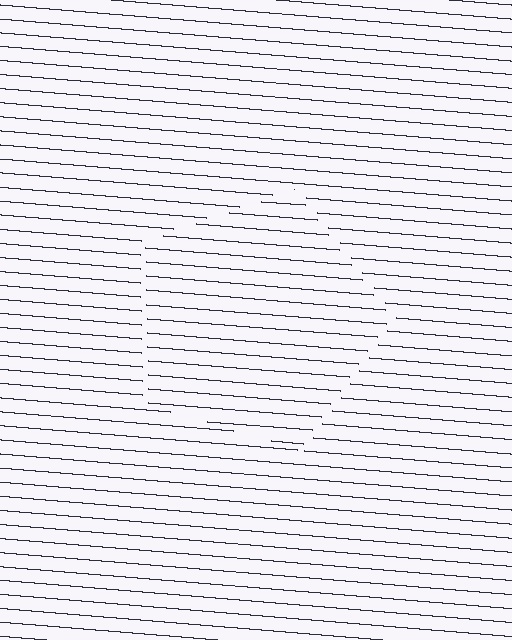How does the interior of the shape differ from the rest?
The interior of the shape contains the same grating, shifted by half a period — the contour is defined by the phase discontinuity where line-ends from the inner and outer gratings abut.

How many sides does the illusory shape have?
5 sides — the line-ends trace a pentagon.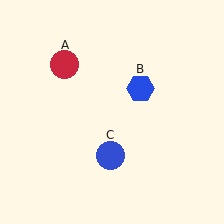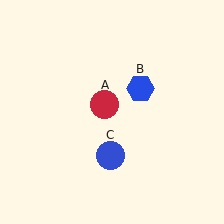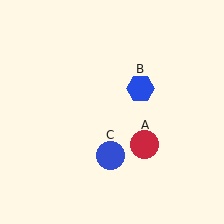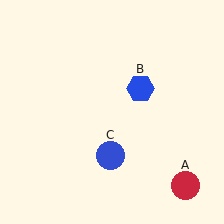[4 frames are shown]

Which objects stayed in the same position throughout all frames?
Blue hexagon (object B) and blue circle (object C) remained stationary.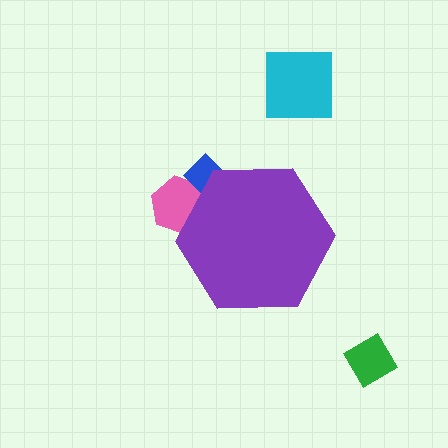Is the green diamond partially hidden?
No, the green diamond is fully visible.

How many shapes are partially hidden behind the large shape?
2 shapes are partially hidden.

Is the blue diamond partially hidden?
Yes, the blue diamond is partially hidden behind the purple hexagon.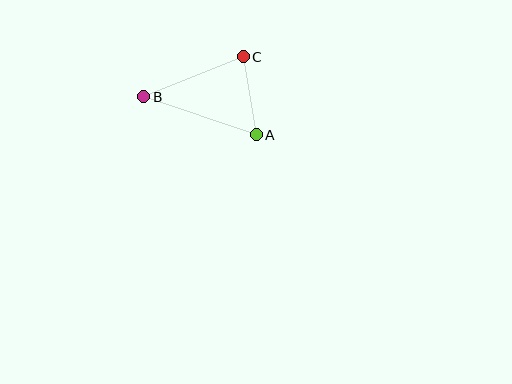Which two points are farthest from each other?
Points A and B are farthest from each other.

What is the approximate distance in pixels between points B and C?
The distance between B and C is approximately 107 pixels.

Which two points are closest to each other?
Points A and C are closest to each other.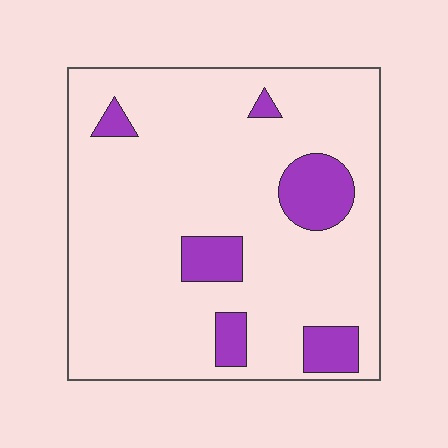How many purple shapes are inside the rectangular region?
6.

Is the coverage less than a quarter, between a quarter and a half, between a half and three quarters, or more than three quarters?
Less than a quarter.